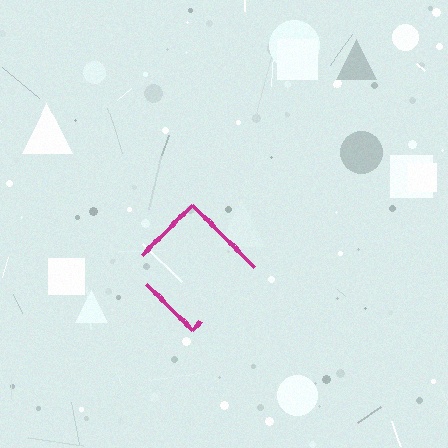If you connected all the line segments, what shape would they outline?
They would outline a diamond.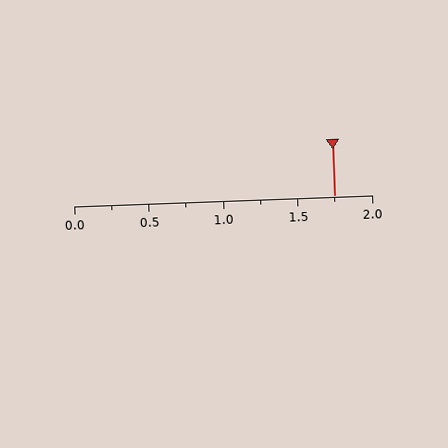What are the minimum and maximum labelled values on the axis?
The axis runs from 0.0 to 2.0.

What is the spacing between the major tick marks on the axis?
The major ticks are spaced 0.5 apart.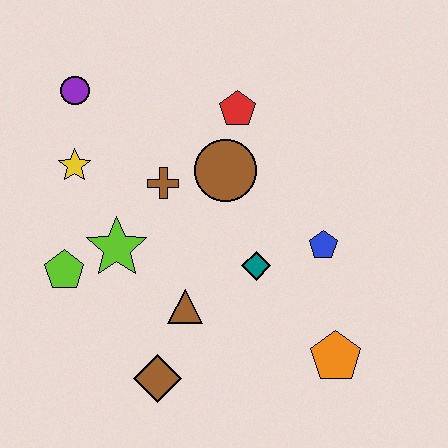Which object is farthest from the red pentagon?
The brown diamond is farthest from the red pentagon.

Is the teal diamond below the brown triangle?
No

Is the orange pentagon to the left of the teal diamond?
No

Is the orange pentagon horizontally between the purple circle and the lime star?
No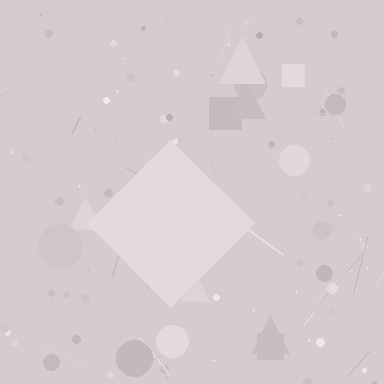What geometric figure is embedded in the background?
A diamond is embedded in the background.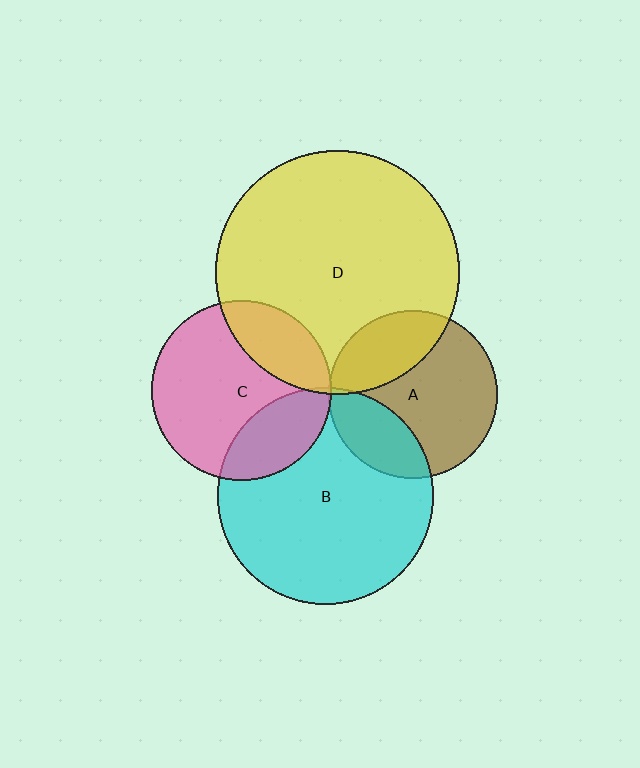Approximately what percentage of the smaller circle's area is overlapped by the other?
Approximately 5%.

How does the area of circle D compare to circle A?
Approximately 2.1 times.